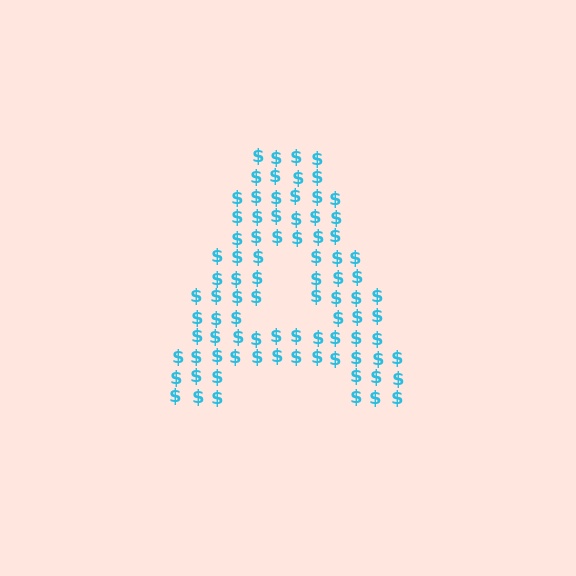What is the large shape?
The large shape is the letter A.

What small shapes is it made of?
It is made of small dollar signs.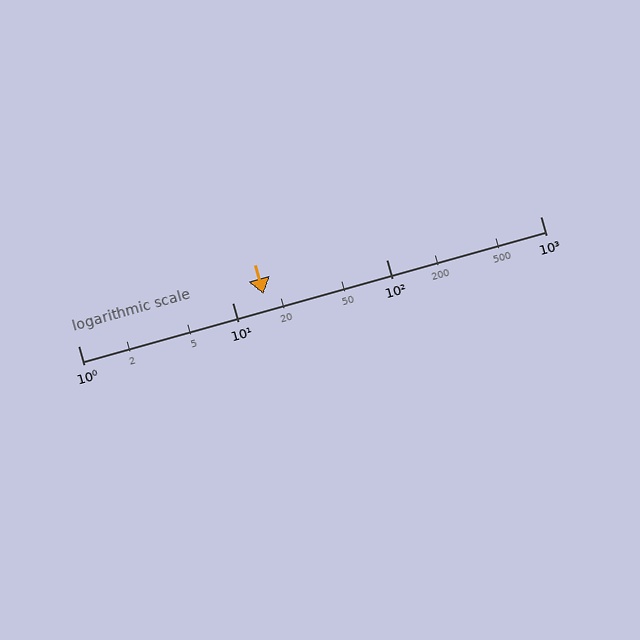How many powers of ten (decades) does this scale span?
The scale spans 3 decades, from 1 to 1000.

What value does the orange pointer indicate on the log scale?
The pointer indicates approximately 16.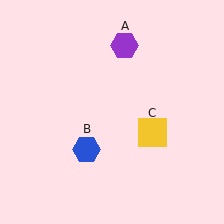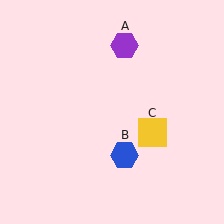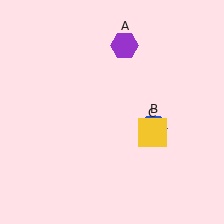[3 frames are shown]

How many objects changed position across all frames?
1 object changed position: blue hexagon (object B).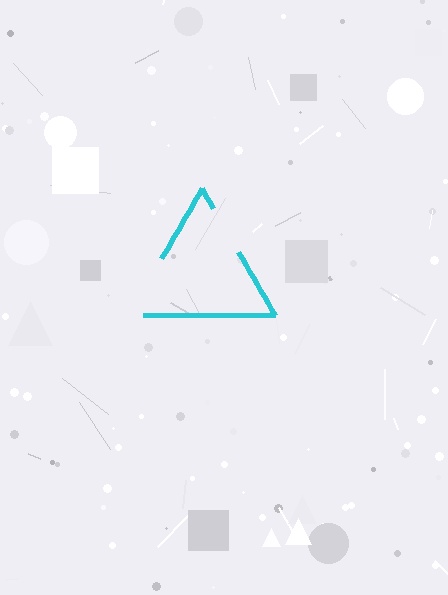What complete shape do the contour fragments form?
The contour fragments form a triangle.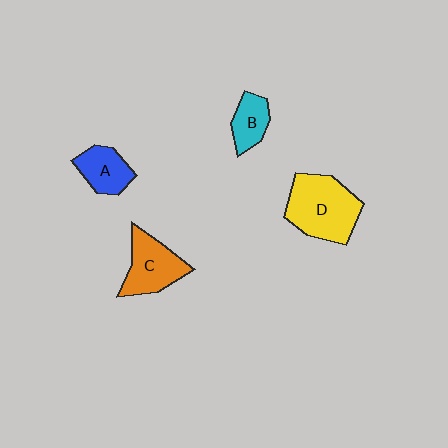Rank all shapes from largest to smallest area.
From largest to smallest: D (yellow), C (orange), A (blue), B (cyan).